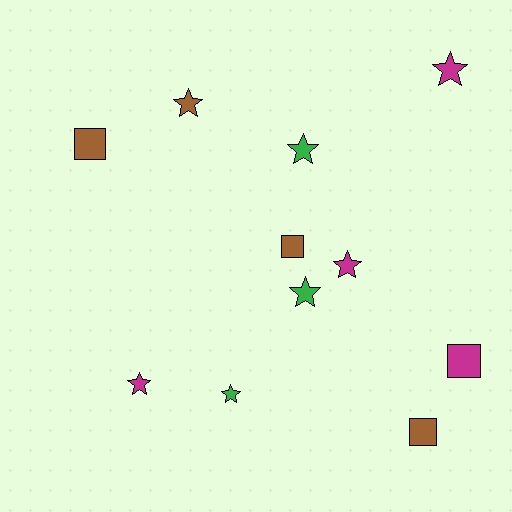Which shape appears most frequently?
Star, with 7 objects.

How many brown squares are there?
There are 3 brown squares.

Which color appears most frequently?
Brown, with 4 objects.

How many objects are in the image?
There are 11 objects.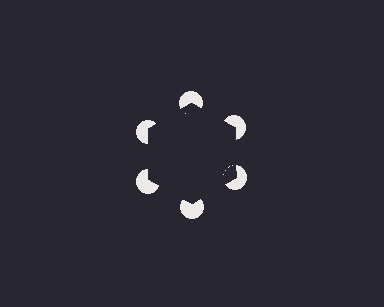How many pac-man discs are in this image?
There are 6 — one at each vertex of the illusory hexagon.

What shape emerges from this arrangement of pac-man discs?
An illusory hexagon — its edges are inferred from the aligned wedge cuts in the pac-man discs, not physically drawn.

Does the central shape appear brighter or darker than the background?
It typically appears slightly darker than the background, even though no actual brightness change is drawn.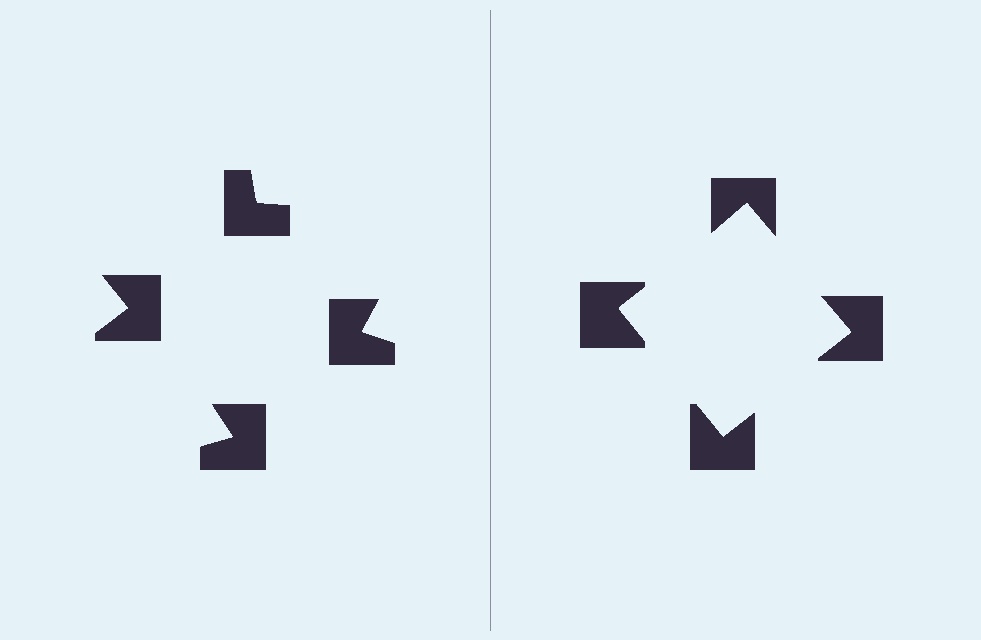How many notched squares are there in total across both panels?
8 — 4 on each side.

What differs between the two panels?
The notched squares are positioned identically on both sides; only the wedge orientations differ. On the right they align to a square; on the left they are misaligned.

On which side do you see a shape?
An illusory square appears on the right side. On the left side the wedge cuts are rotated, so no coherent shape forms.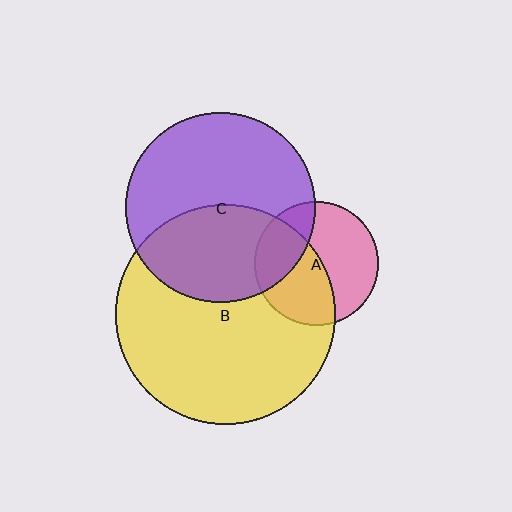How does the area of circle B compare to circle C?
Approximately 1.3 times.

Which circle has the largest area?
Circle B (yellow).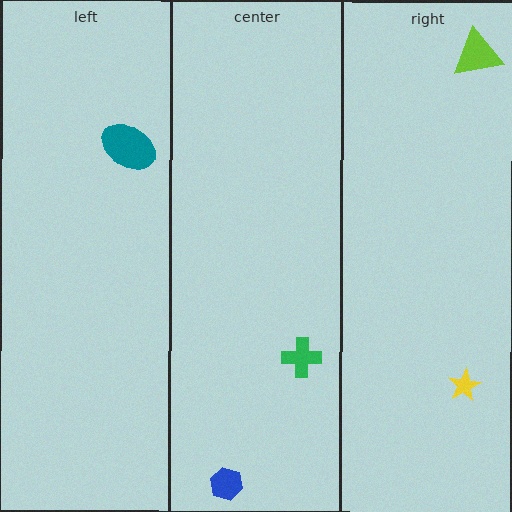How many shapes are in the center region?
2.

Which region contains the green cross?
The center region.